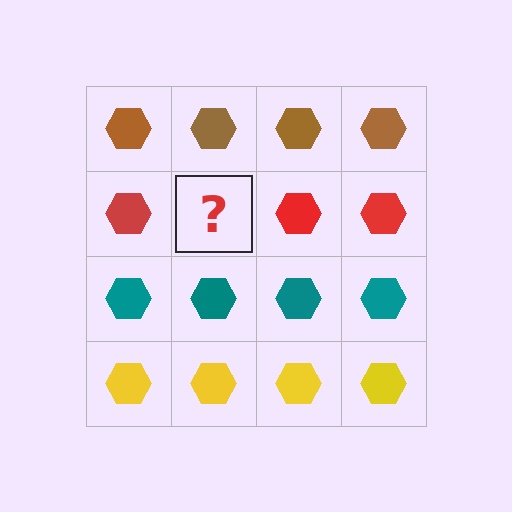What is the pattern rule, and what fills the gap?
The rule is that each row has a consistent color. The gap should be filled with a red hexagon.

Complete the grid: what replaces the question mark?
The question mark should be replaced with a red hexagon.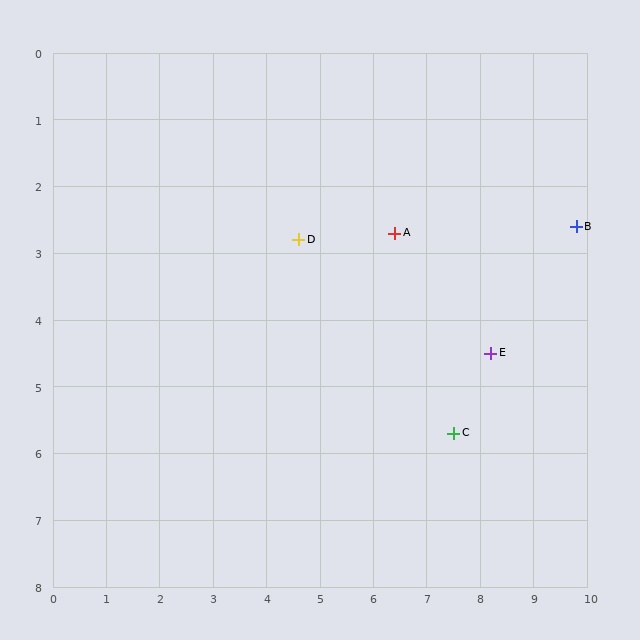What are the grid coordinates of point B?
Point B is at approximately (9.8, 2.6).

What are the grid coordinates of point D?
Point D is at approximately (4.6, 2.8).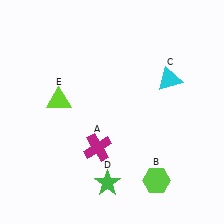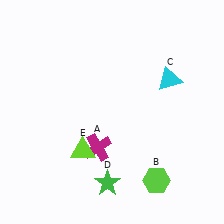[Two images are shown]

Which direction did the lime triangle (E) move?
The lime triangle (E) moved down.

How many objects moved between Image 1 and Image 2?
1 object moved between the two images.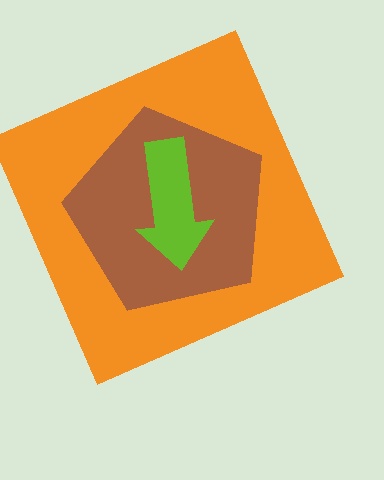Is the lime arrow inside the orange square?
Yes.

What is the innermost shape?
The lime arrow.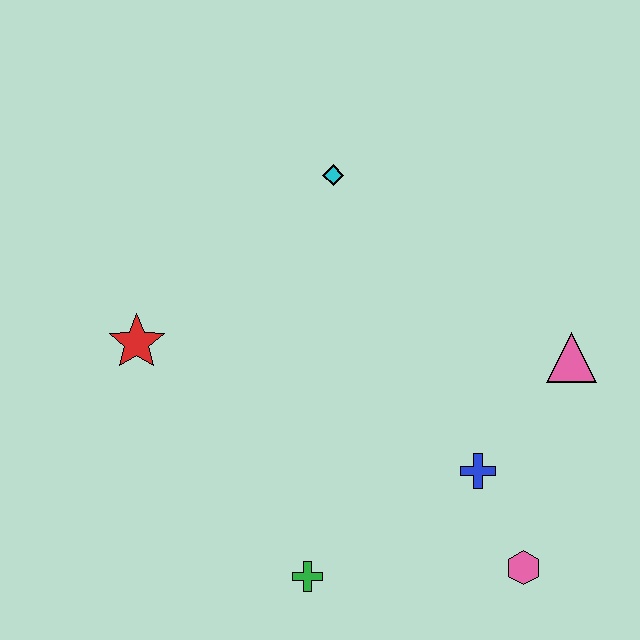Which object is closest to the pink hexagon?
The blue cross is closest to the pink hexagon.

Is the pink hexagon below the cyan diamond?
Yes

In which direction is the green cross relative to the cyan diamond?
The green cross is below the cyan diamond.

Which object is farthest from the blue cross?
The red star is farthest from the blue cross.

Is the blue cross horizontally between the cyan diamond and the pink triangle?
Yes